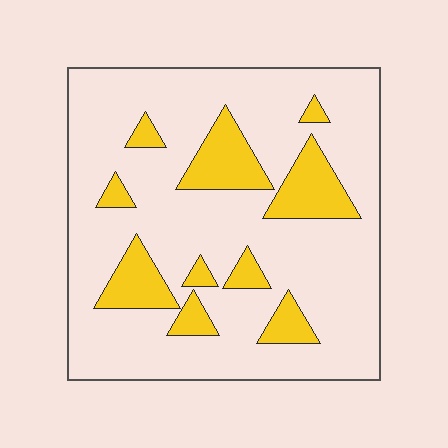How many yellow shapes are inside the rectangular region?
10.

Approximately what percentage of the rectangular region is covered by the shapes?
Approximately 20%.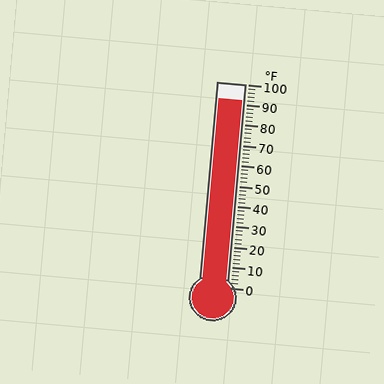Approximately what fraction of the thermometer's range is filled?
The thermometer is filled to approximately 90% of its range.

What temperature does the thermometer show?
The thermometer shows approximately 92°F.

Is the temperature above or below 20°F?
The temperature is above 20°F.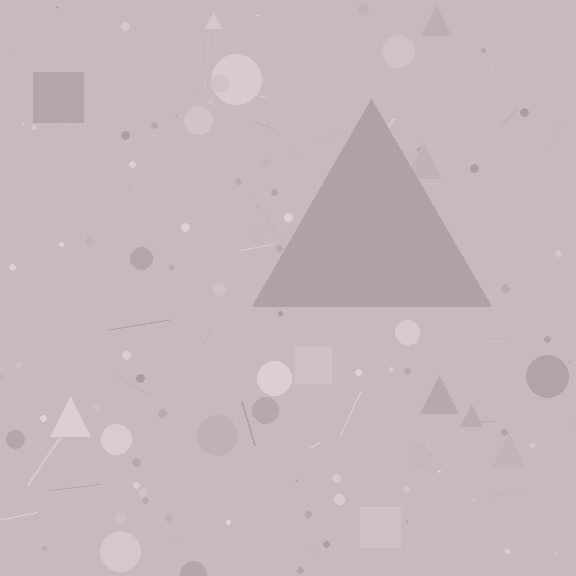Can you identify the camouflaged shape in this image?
The camouflaged shape is a triangle.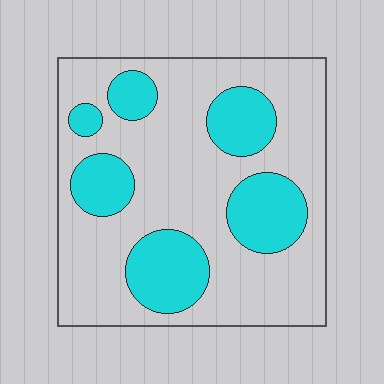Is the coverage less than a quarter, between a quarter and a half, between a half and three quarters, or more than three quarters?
Between a quarter and a half.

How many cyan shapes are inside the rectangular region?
6.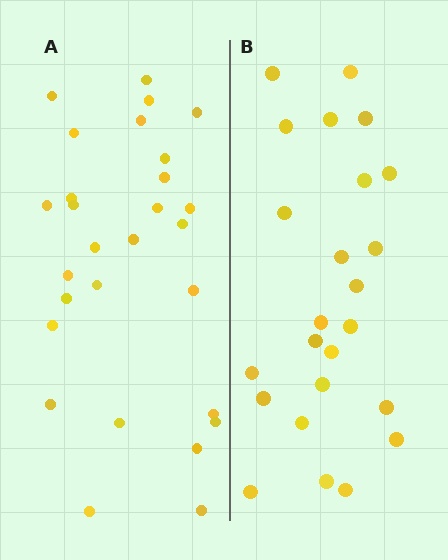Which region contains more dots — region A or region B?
Region A (the left region) has more dots.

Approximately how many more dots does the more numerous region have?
Region A has about 4 more dots than region B.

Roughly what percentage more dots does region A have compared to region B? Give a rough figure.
About 15% more.